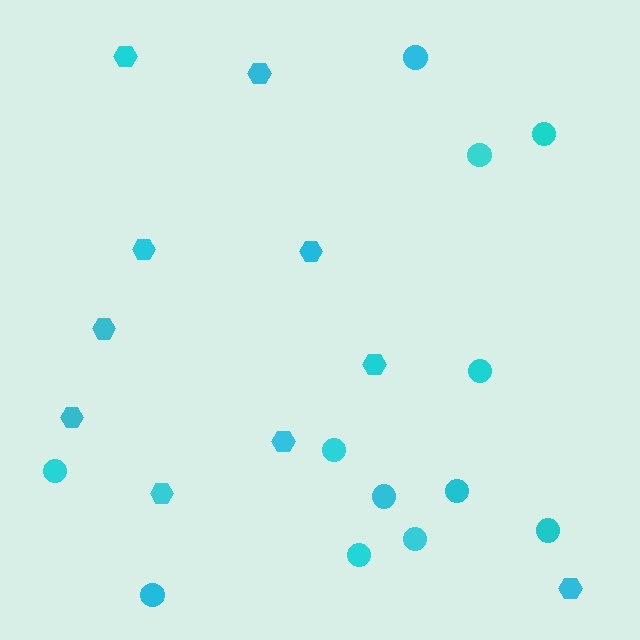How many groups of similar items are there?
There are 2 groups: one group of hexagons (10) and one group of circles (12).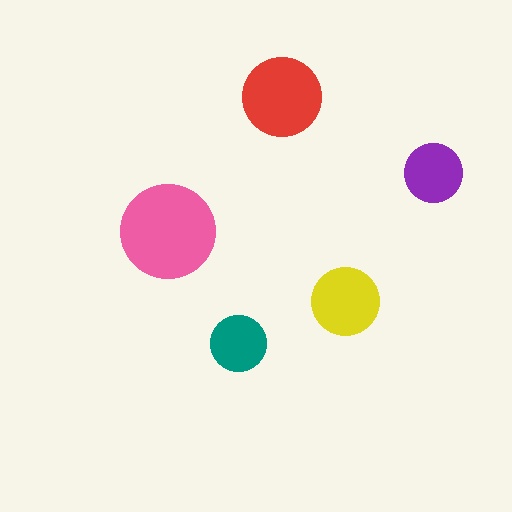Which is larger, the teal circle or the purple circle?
The purple one.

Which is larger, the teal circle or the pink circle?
The pink one.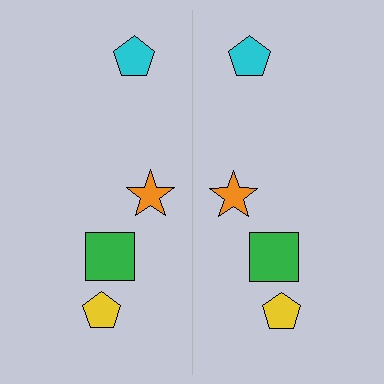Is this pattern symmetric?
Yes, this pattern has bilateral (reflection) symmetry.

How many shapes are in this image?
There are 8 shapes in this image.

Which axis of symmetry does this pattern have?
The pattern has a vertical axis of symmetry running through the center of the image.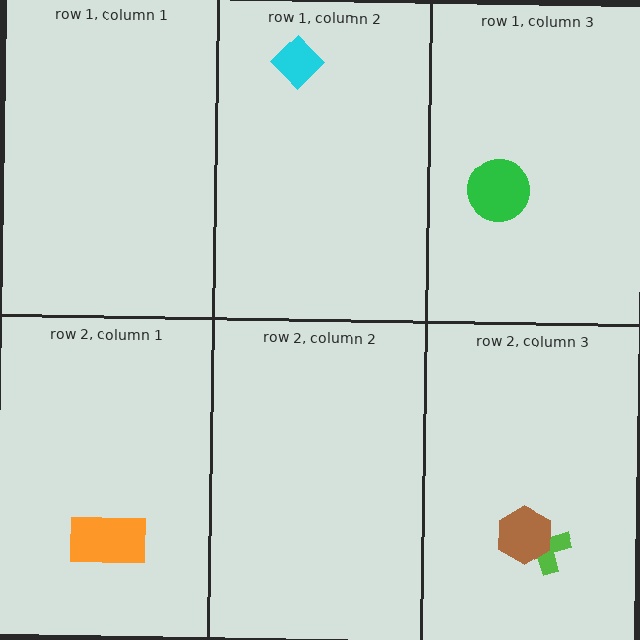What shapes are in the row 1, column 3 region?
The green circle.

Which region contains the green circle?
The row 1, column 3 region.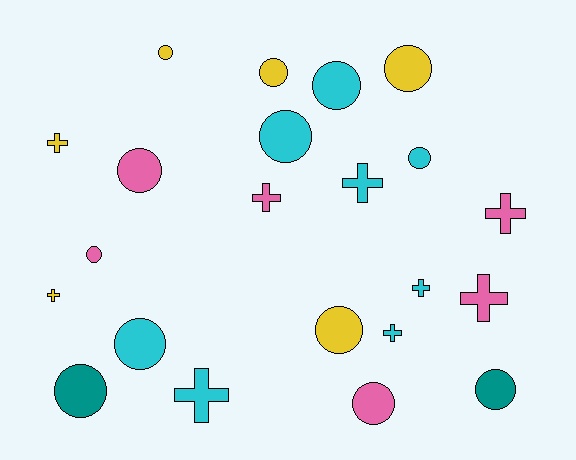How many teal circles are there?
There are 2 teal circles.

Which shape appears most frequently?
Circle, with 13 objects.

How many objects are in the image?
There are 22 objects.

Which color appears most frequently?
Cyan, with 8 objects.